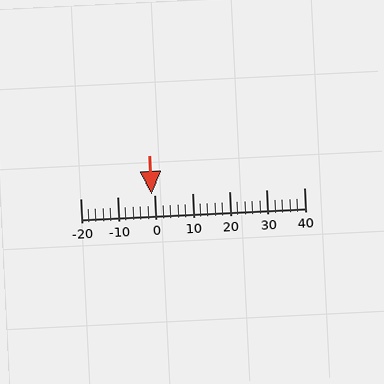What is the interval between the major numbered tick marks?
The major tick marks are spaced 10 units apart.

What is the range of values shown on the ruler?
The ruler shows values from -20 to 40.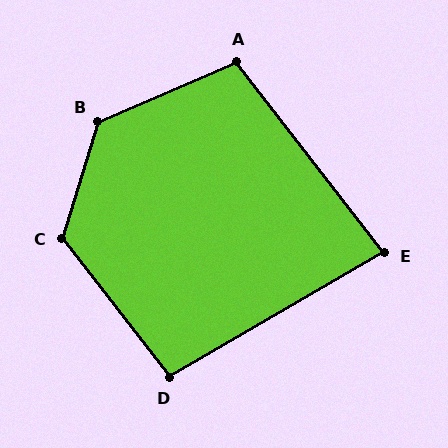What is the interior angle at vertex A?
Approximately 104 degrees (obtuse).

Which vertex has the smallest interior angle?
E, at approximately 83 degrees.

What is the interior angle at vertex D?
Approximately 98 degrees (obtuse).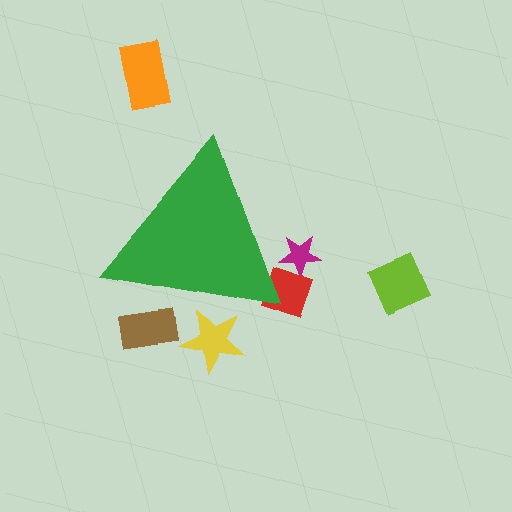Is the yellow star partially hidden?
Yes, the yellow star is partially hidden behind the green triangle.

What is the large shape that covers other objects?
A green triangle.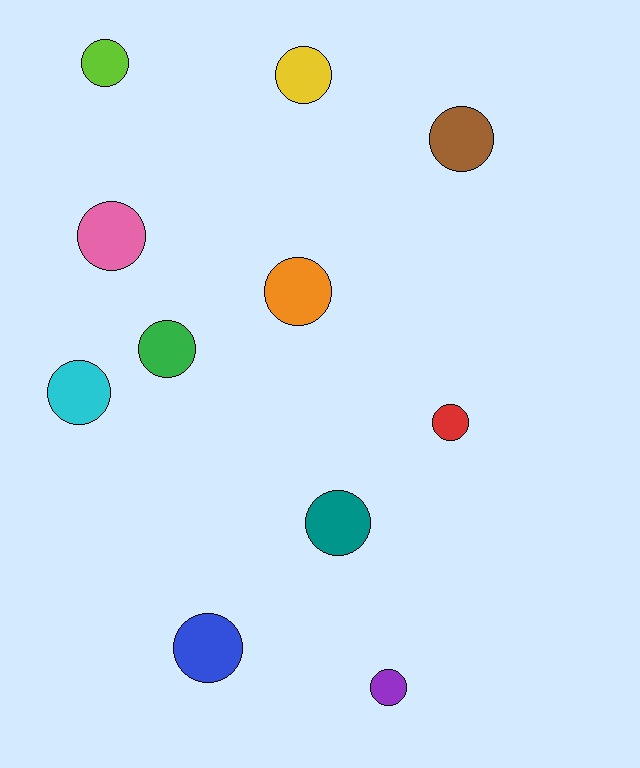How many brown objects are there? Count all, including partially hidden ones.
There is 1 brown object.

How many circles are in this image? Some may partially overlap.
There are 11 circles.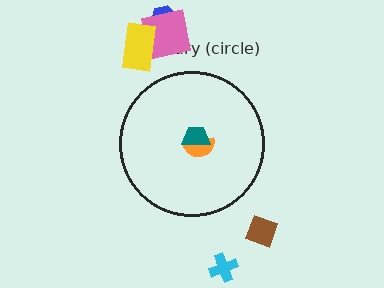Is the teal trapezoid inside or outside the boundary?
Inside.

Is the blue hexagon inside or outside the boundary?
Outside.